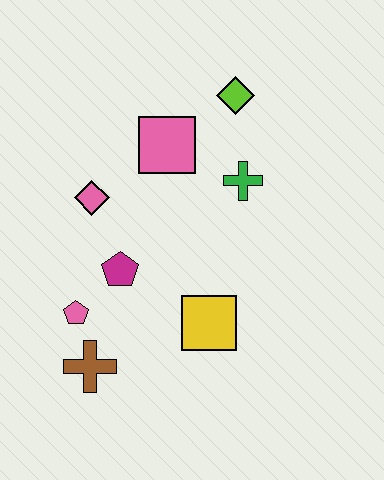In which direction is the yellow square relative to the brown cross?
The yellow square is to the right of the brown cross.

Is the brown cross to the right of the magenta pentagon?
No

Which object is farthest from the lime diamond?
The brown cross is farthest from the lime diamond.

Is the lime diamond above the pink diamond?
Yes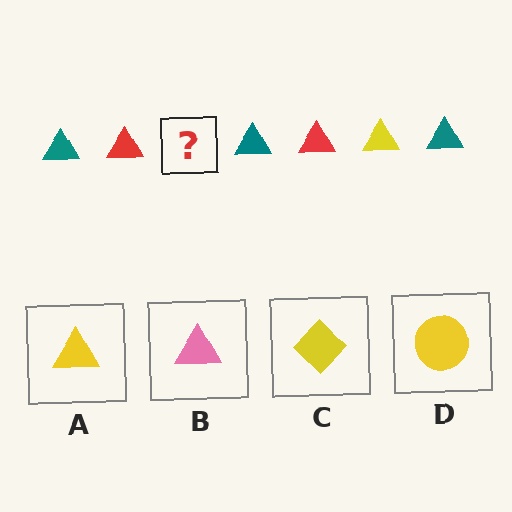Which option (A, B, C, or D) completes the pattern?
A.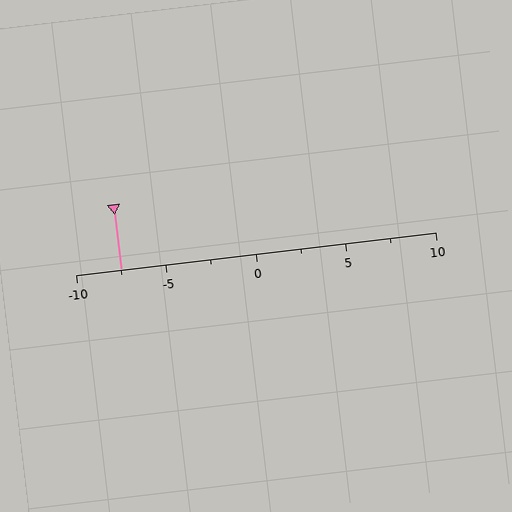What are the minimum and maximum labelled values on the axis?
The axis runs from -10 to 10.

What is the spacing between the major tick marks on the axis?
The major ticks are spaced 5 apart.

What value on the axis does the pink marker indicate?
The marker indicates approximately -7.5.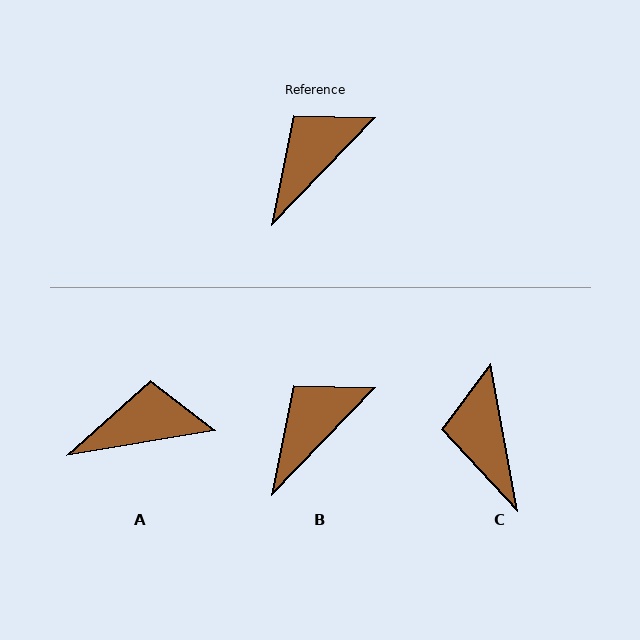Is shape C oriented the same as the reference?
No, it is off by about 54 degrees.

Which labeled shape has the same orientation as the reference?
B.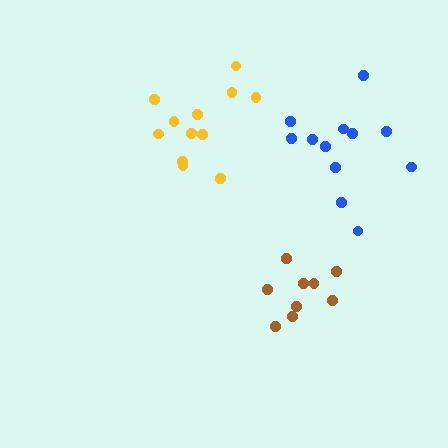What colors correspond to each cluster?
The clusters are colored: yellow, blue, brown.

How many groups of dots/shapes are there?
There are 3 groups.